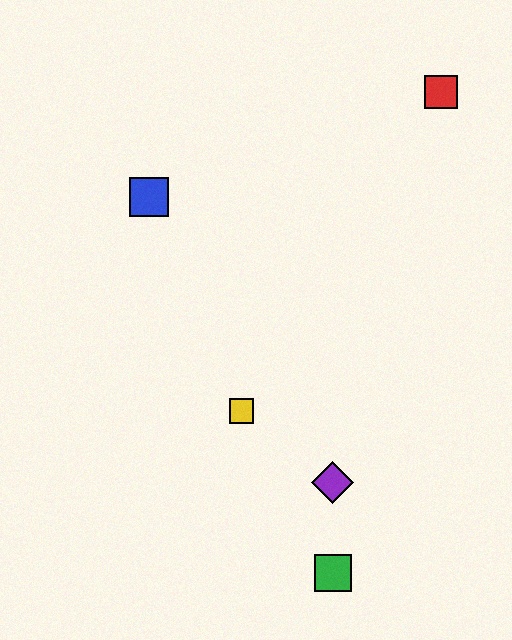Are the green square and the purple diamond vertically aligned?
Yes, both are at x≈333.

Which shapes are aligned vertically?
The green square, the purple diamond are aligned vertically.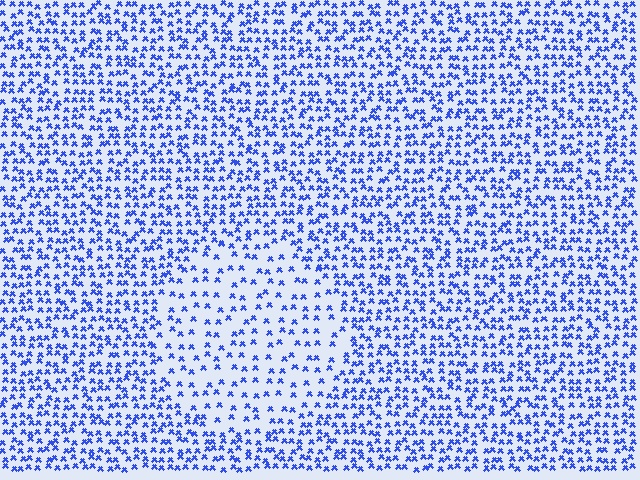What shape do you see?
I see a circle.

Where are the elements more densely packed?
The elements are more densely packed outside the circle boundary.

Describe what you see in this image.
The image contains small blue elements arranged at two different densities. A circle-shaped region is visible where the elements are less densely packed than the surrounding area.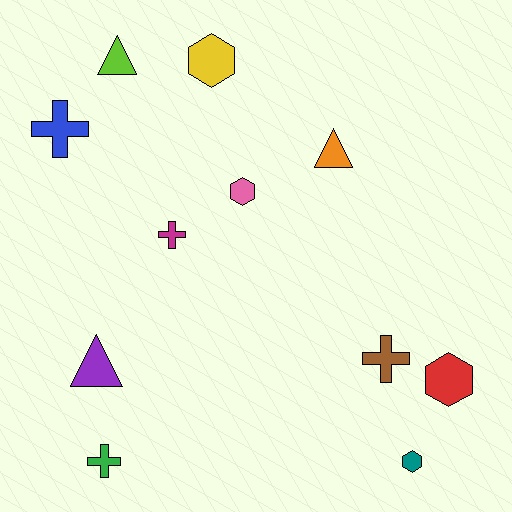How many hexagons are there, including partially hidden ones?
There are 4 hexagons.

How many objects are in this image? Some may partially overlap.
There are 11 objects.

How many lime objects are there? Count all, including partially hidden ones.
There is 1 lime object.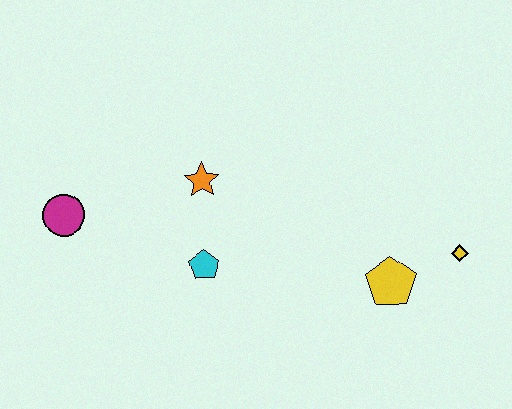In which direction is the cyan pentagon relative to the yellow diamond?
The cyan pentagon is to the left of the yellow diamond.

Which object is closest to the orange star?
The cyan pentagon is closest to the orange star.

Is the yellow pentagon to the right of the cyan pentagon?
Yes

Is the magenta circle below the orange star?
Yes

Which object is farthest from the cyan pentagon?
The yellow diamond is farthest from the cyan pentagon.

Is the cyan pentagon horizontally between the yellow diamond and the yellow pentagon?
No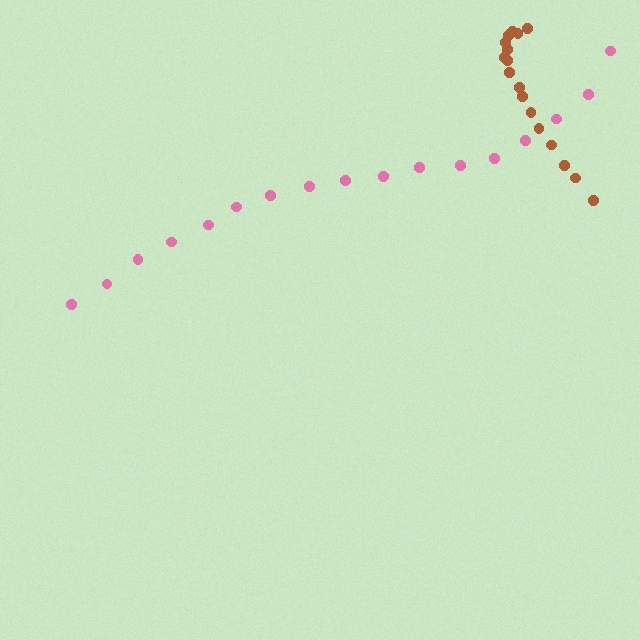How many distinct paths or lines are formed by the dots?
There are 2 distinct paths.